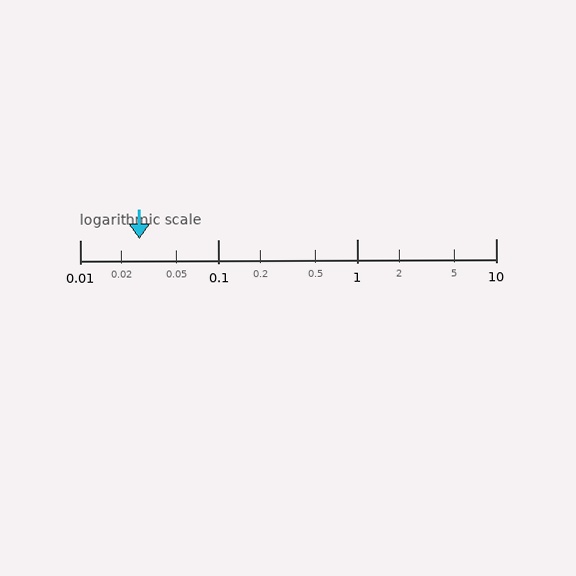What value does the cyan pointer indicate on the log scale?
The pointer indicates approximately 0.027.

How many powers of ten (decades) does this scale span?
The scale spans 3 decades, from 0.01 to 10.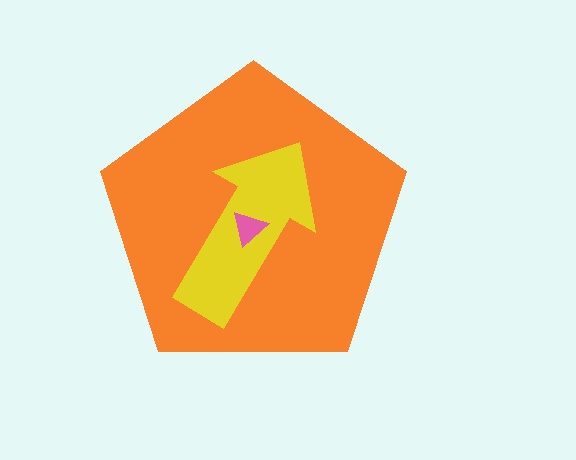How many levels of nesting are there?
3.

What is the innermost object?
The pink triangle.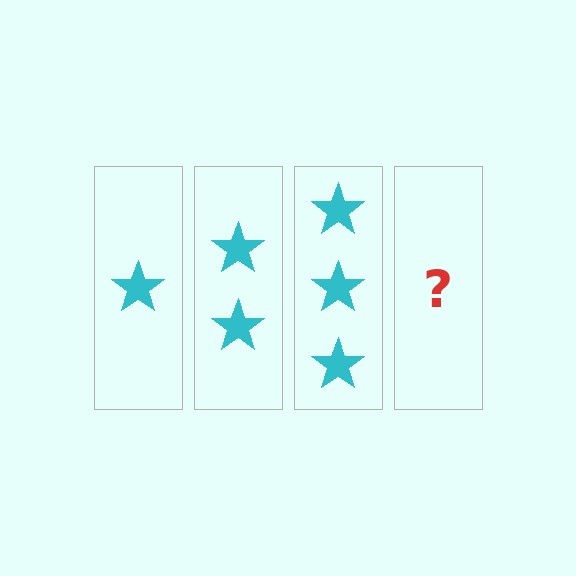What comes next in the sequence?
The next element should be 4 stars.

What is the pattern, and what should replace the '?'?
The pattern is that each step adds one more star. The '?' should be 4 stars.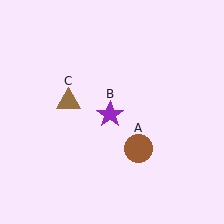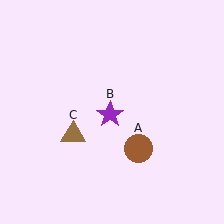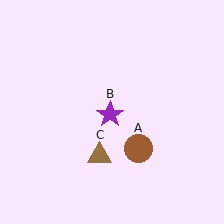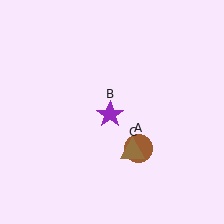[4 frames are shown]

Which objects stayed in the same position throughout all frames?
Brown circle (object A) and purple star (object B) remained stationary.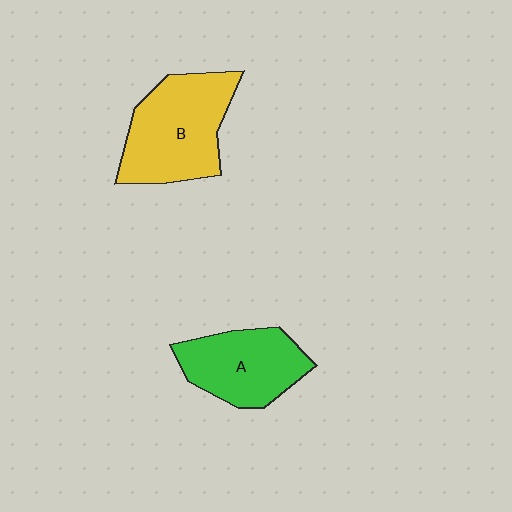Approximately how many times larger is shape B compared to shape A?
Approximately 1.3 times.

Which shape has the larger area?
Shape B (yellow).